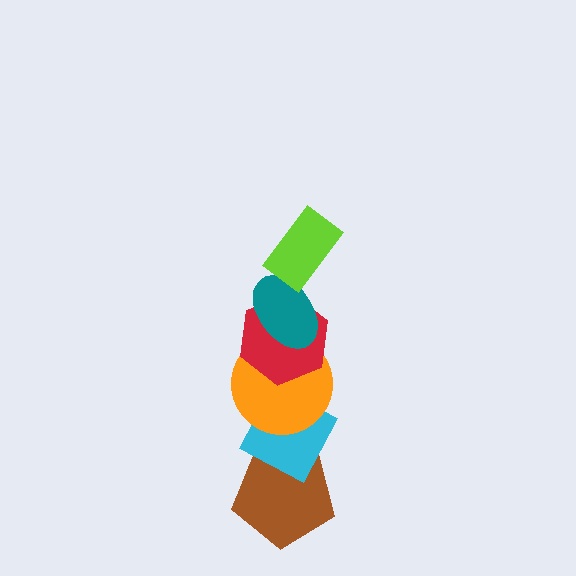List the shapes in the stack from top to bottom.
From top to bottom: the lime rectangle, the teal ellipse, the red hexagon, the orange circle, the cyan diamond, the brown pentagon.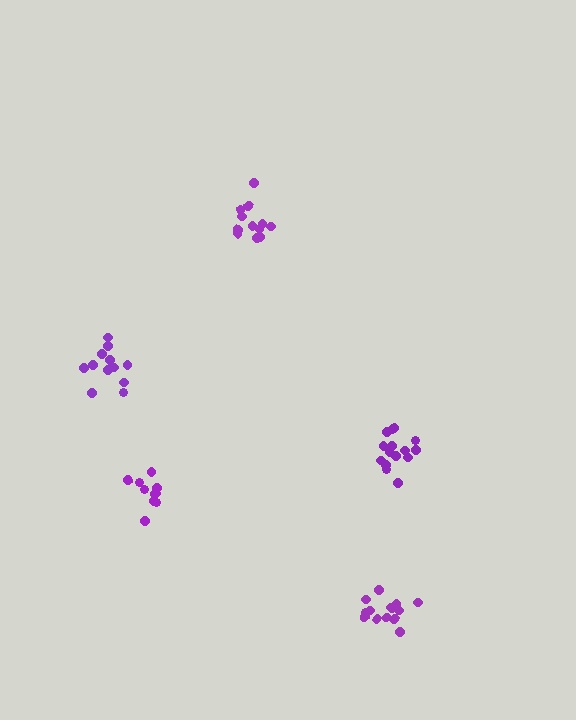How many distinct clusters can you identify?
There are 5 distinct clusters.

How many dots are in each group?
Group 1: 14 dots, Group 2: 12 dots, Group 3: 16 dots, Group 4: 10 dots, Group 5: 12 dots (64 total).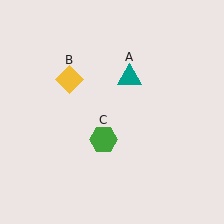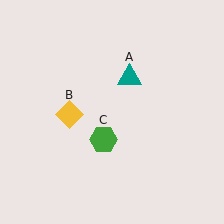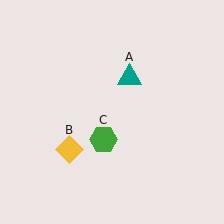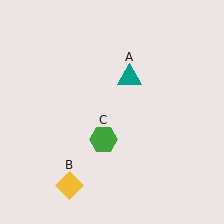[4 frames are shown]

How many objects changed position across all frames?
1 object changed position: yellow diamond (object B).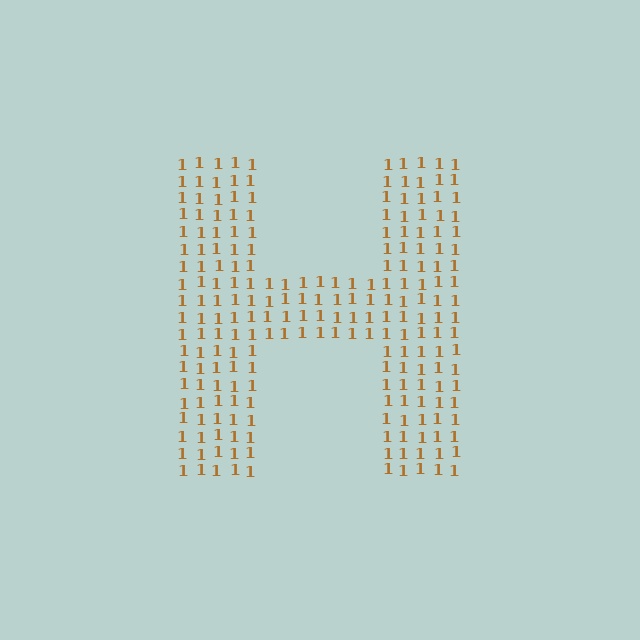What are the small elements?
The small elements are digit 1's.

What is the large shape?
The large shape is the letter H.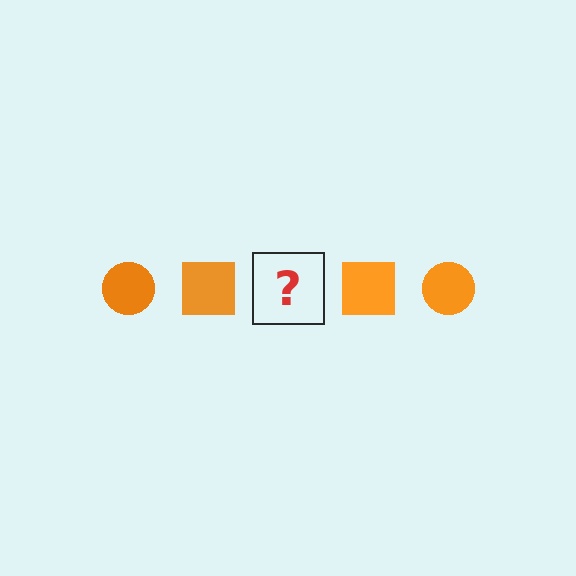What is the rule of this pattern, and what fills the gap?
The rule is that the pattern cycles through circle, square shapes in orange. The gap should be filled with an orange circle.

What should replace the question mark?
The question mark should be replaced with an orange circle.